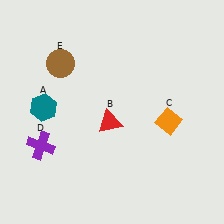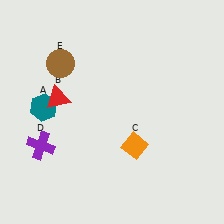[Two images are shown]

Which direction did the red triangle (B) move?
The red triangle (B) moved left.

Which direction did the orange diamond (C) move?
The orange diamond (C) moved left.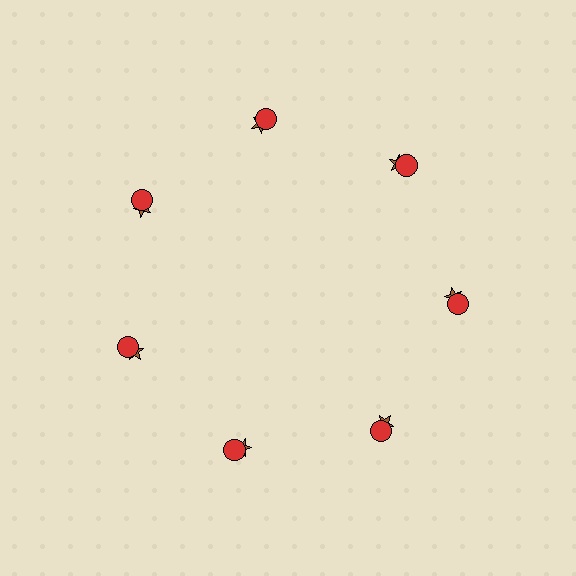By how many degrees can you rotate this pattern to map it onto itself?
The pattern maps onto itself every 51 degrees of rotation.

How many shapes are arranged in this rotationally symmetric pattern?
There are 14 shapes, arranged in 7 groups of 2.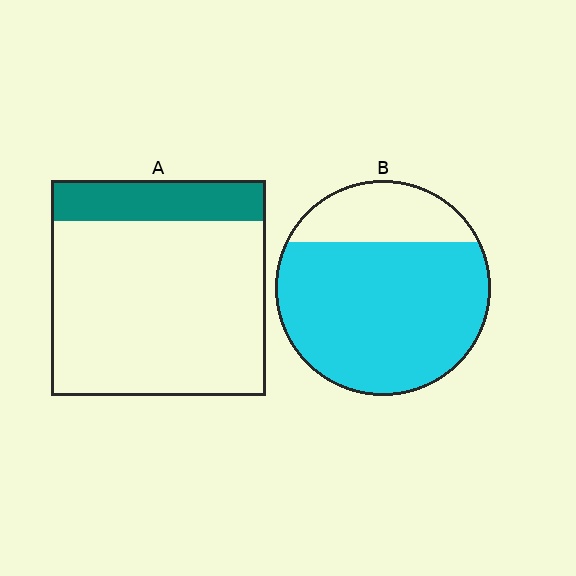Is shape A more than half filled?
No.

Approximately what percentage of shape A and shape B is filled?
A is approximately 20% and B is approximately 75%.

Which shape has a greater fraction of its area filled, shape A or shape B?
Shape B.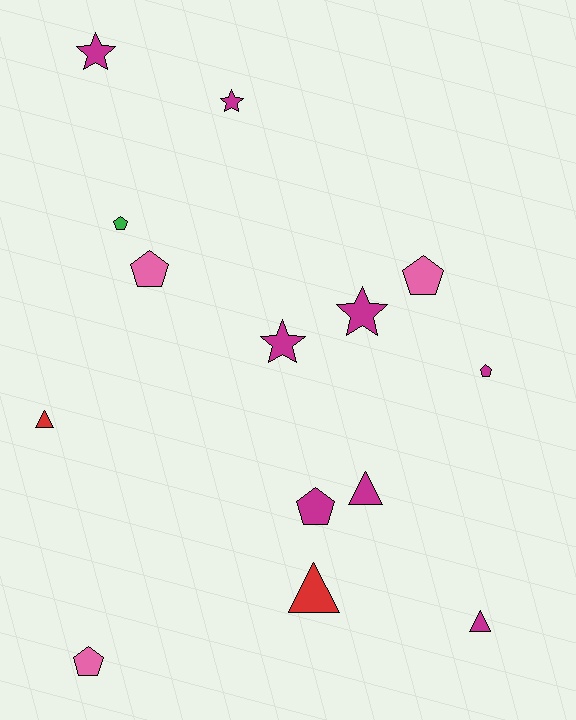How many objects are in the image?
There are 14 objects.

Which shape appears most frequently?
Pentagon, with 6 objects.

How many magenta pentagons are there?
There are 2 magenta pentagons.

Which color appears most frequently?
Magenta, with 8 objects.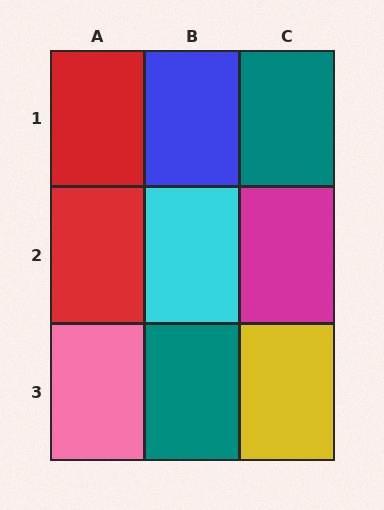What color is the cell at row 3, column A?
Pink.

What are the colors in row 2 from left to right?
Red, cyan, magenta.